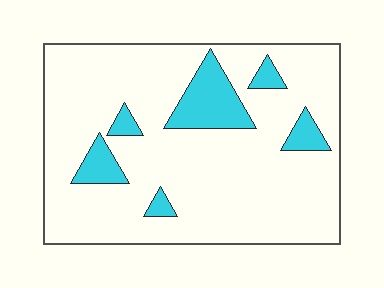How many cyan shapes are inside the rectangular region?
6.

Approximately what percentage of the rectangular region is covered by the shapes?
Approximately 15%.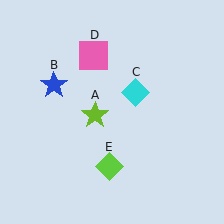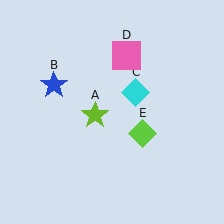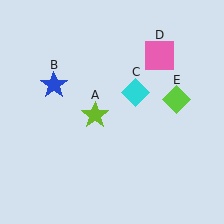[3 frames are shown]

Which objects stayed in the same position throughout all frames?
Lime star (object A) and blue star (object B) and cyan diamond (object C) remained stationary.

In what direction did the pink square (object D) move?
The pink square (object D) moved right.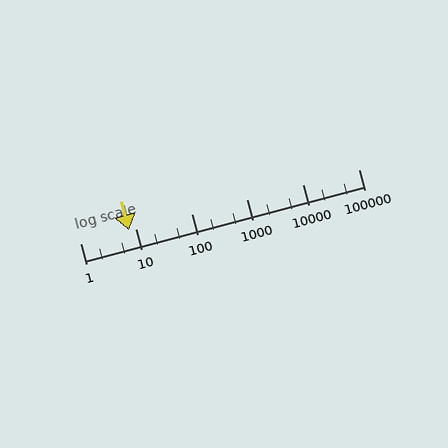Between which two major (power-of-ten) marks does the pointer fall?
The pointer is between 1 and 10.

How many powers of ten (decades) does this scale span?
The scale spans 5 decades, from 1 to 100000.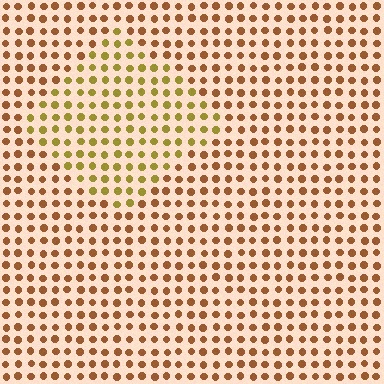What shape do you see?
I see a diamond.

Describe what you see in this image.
The image is filled with small brown elements in a uniform arrangement. A diamond-shaped region is visible where the elements are tinted to a slightly different hue, forming a subtle color boundary.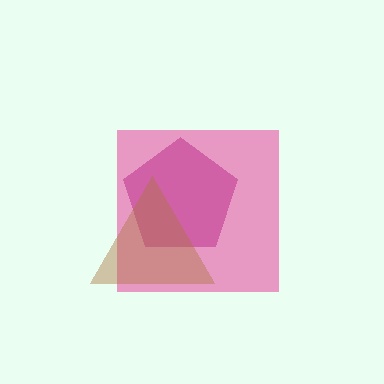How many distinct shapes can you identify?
There are 3 distinct shapes: a pink square, a magenta pentagon, a brown triangle.